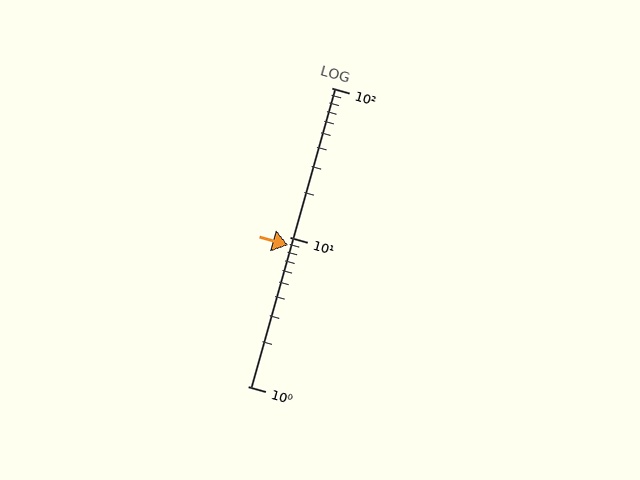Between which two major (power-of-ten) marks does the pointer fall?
The pointer is between 1 and 10.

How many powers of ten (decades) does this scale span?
The scale spans 2 decades, from 1 to 100.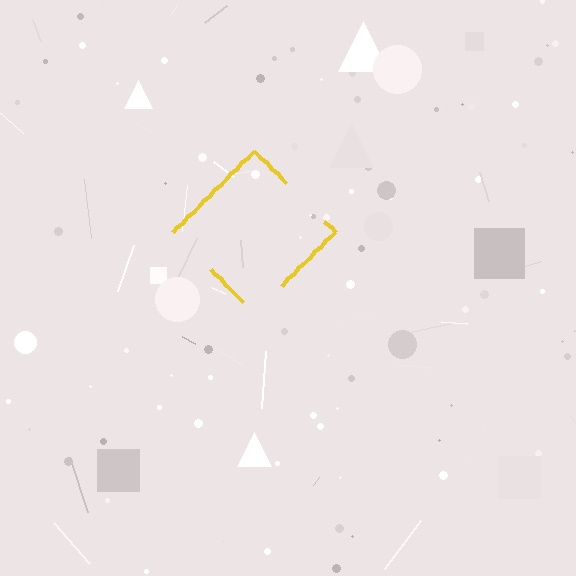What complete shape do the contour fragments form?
The contour fragments form a diamond.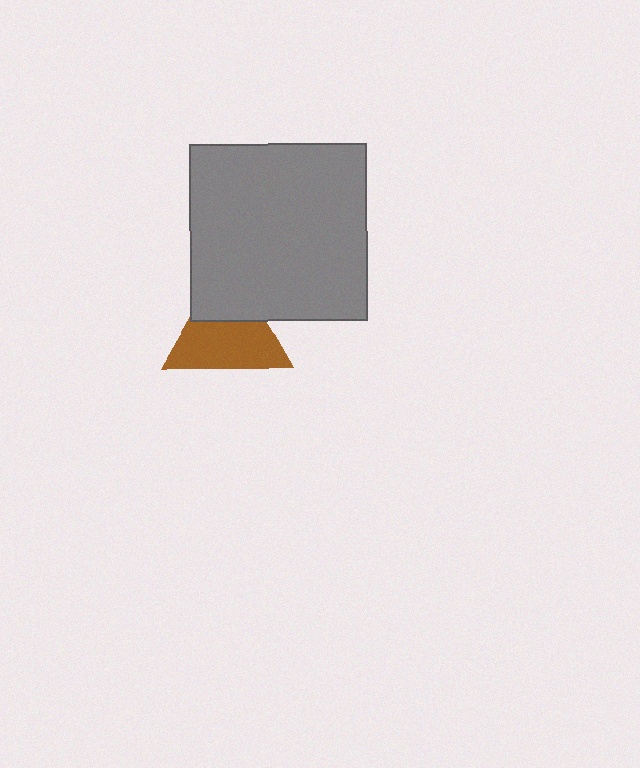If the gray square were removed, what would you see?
You would see the complete brown triangle.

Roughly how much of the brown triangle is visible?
About half of it is visible (roughly 64%).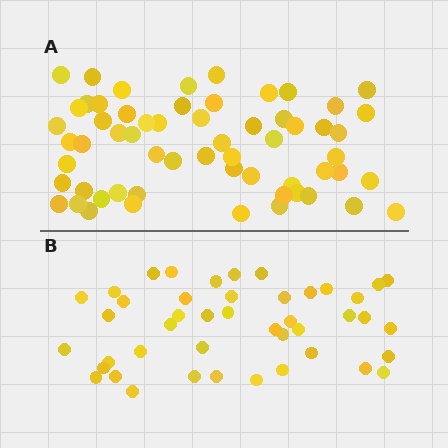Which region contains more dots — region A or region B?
Region A (the top region) has more dots.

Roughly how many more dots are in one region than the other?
Region A has approximately 15 more dots than region B.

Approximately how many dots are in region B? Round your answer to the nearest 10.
About 40 dots. (The exact count is 44, which rounds to 40.)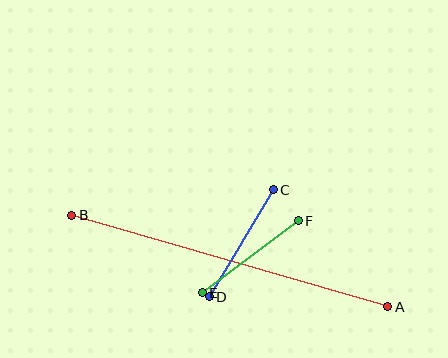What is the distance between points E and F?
The distance is approximately 120 pixels.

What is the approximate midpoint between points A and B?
The midpoint is at approximately (230, 261) pixels.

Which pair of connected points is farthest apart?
Points A and B are farthest apart.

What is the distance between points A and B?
The distance is approximately 329 pixels.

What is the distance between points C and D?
The distance is approximately 125 pixels.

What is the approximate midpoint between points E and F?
The midpoint is at approximately (250, 257) pixels.